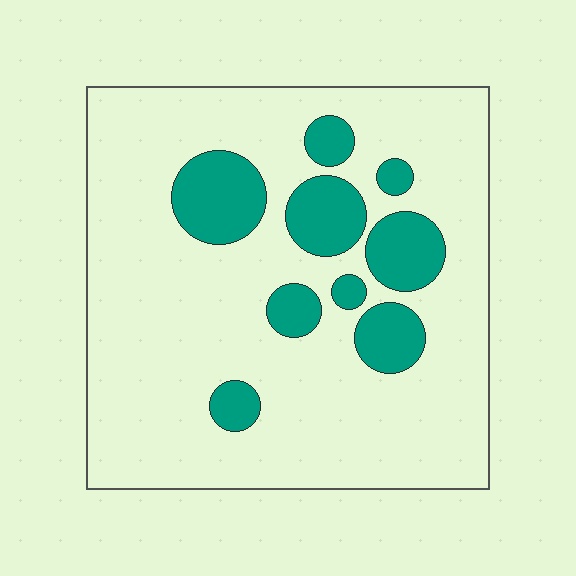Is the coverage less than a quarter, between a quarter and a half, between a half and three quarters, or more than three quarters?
Less than a quarter.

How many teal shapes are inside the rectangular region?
9.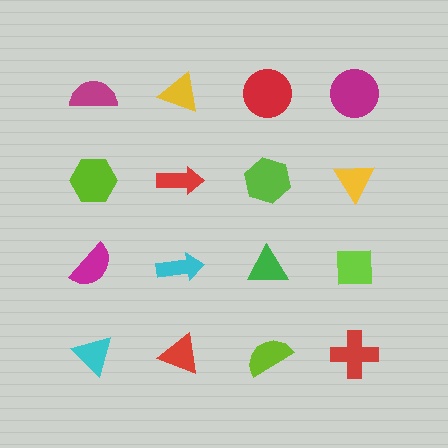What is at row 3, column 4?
A lime square.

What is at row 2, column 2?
A red arrow.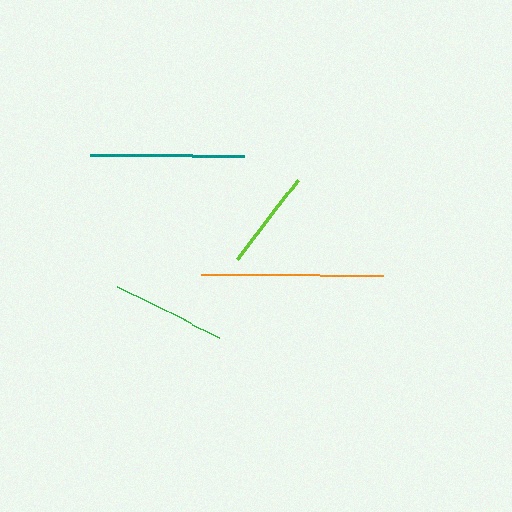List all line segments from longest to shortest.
From longest to shortest: orange, teal, green, lime.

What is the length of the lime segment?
The lime segment is approximately 100 pixels long.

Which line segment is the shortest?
The lime line is the shortest at approximately 100 pixels.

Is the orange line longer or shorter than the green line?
The orange line is longer than the green line.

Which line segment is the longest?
The orange line is the longest at approximately 182 pixels.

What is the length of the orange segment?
The orange segment is approximately 182 pixels long.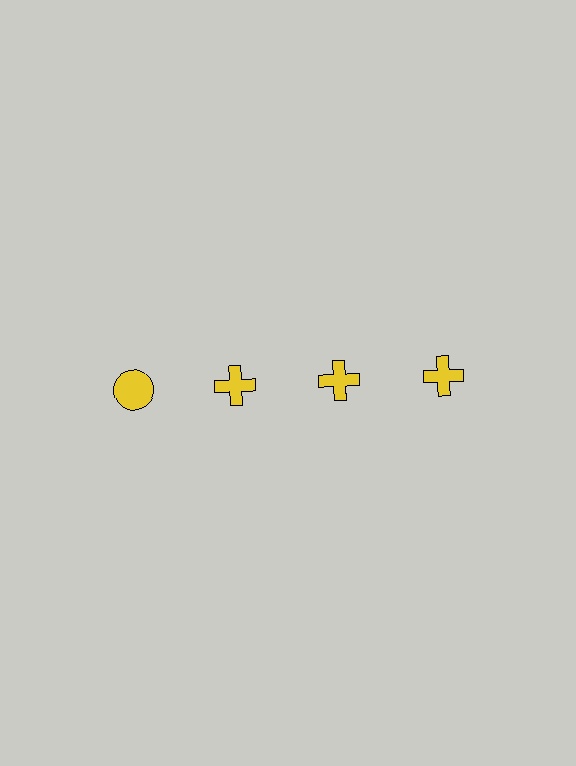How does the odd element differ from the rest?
It has a different shape: circle instead of cross.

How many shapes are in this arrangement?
There are 4 shapes arranged in a grid pattern.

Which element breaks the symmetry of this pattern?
The yellow circle in the top row, leftmost column breaks the symmetry. All other shapes are yellow crosses.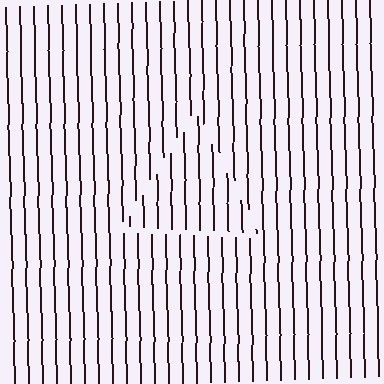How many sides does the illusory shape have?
3 sides — the line-ends trace a triangle.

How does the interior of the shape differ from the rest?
The interior of the shape contains the same grating, shifted by half a period — the contour is defined by the phase discontinuity where line-ends from the inner and outer gratings abut.